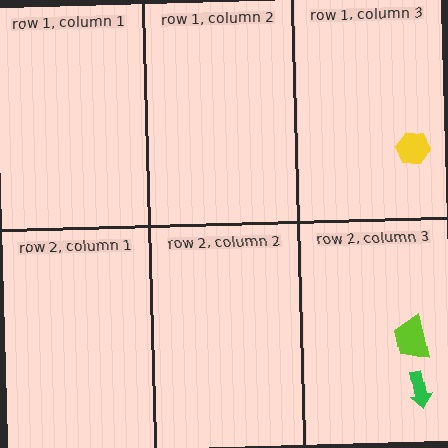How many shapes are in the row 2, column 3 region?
2.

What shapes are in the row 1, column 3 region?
The yellow hexagon.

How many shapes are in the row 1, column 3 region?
1.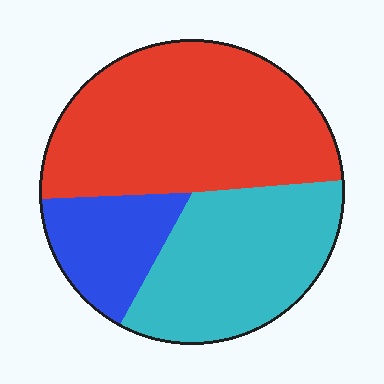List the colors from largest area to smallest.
From largest to smallest: red, cyan, blue.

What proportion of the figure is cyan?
Cyan covers about 35% of the figure.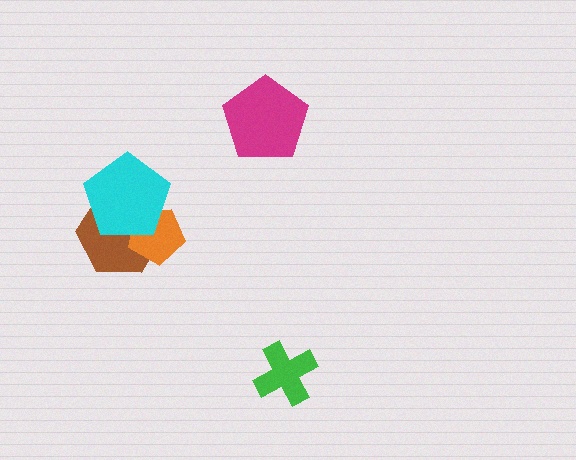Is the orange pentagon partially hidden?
Yes, it is partially covered by another shape.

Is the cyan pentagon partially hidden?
No, no other shape covers it.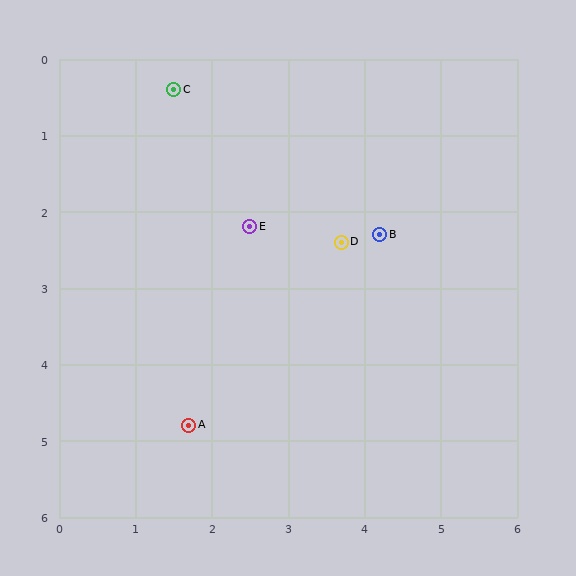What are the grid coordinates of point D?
Point D is at approximately (3.7, 2.4).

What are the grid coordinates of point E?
Point E is at approximately (2.5, 2.2).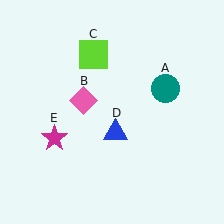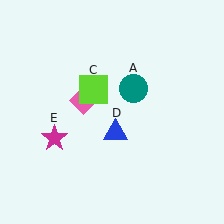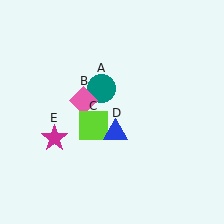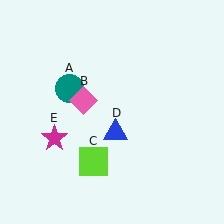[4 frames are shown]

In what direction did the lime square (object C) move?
The lime square (object C) moved down.